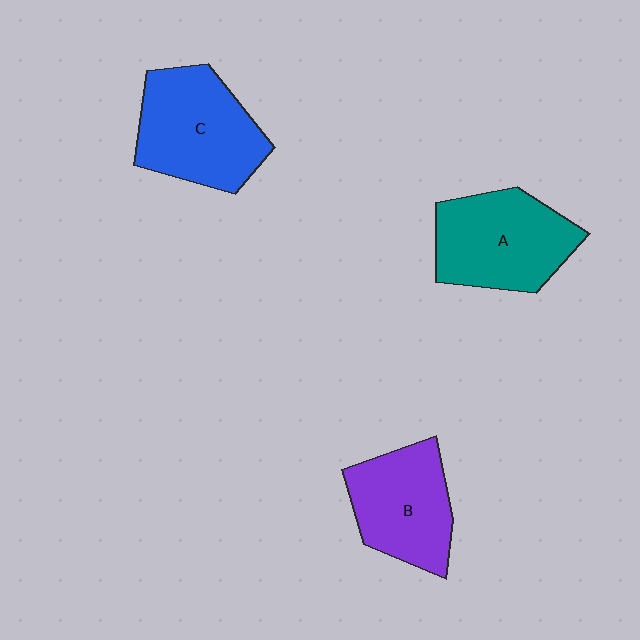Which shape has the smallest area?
Shape B (purple).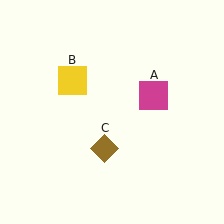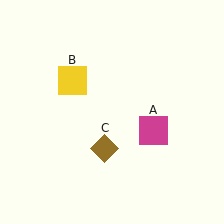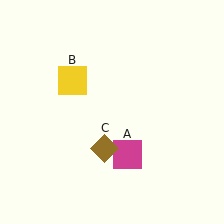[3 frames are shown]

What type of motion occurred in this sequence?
The magenta square (object A) rotated clockwise around the center of the scene.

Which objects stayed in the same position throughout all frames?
Yellow square (object B) and brown diamond (object C) remained stationary.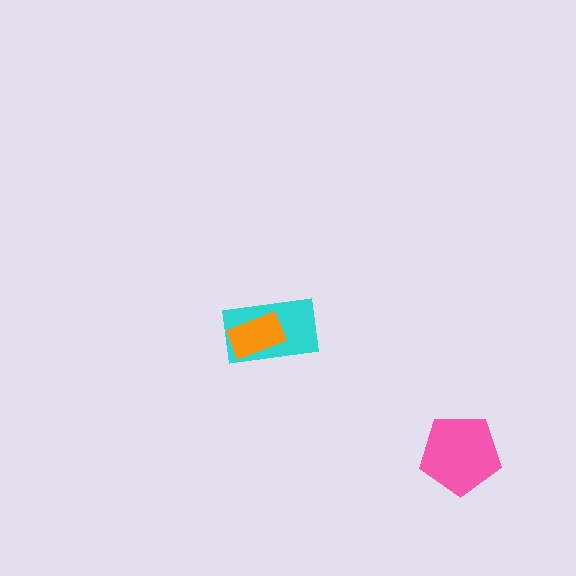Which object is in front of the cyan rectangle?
The orange rectangle is in front of the cyan rectangle.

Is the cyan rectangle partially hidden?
Yes, it is partially covered by another shape.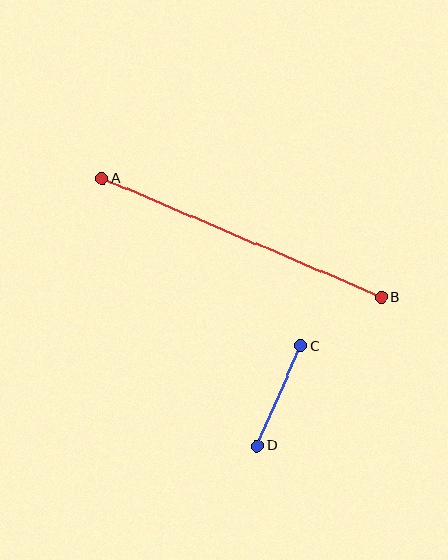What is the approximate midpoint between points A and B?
The midpoint is at approximately (242, 238) pixels.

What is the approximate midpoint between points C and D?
The midpoint is at approximately (279, 396) pixels.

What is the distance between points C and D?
The distance is approximately 109 pixels.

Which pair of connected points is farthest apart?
Points A and B are farthest apart.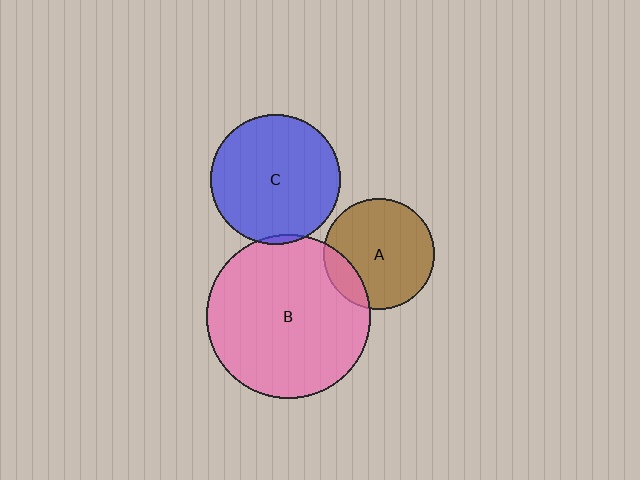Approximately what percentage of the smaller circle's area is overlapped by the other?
Approximately 5%.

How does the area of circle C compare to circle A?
Approximately 1.4 times.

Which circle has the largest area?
Circle B (pink).